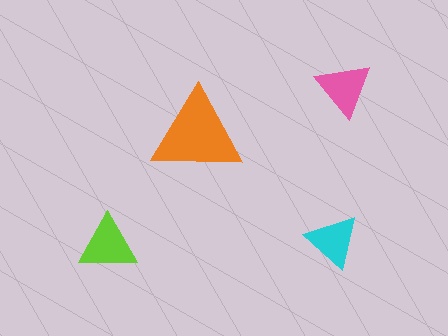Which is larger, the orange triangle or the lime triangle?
The orange one.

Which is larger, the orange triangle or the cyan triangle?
The orange one.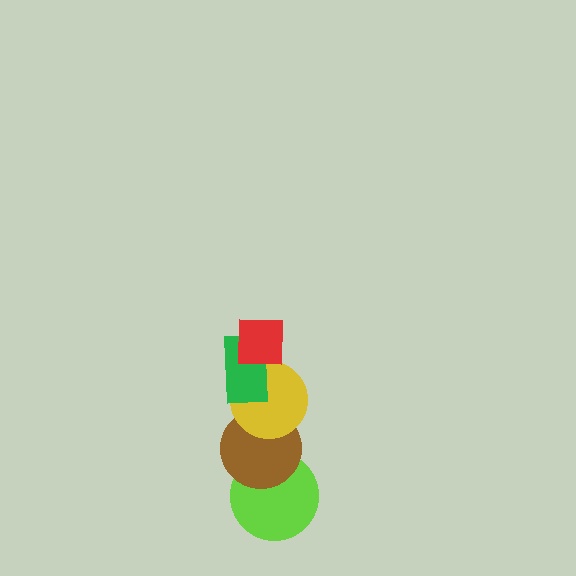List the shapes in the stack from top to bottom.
From top to bottom: the red square, the green rectangle, the yellow circle, the brown circle, the lime circle.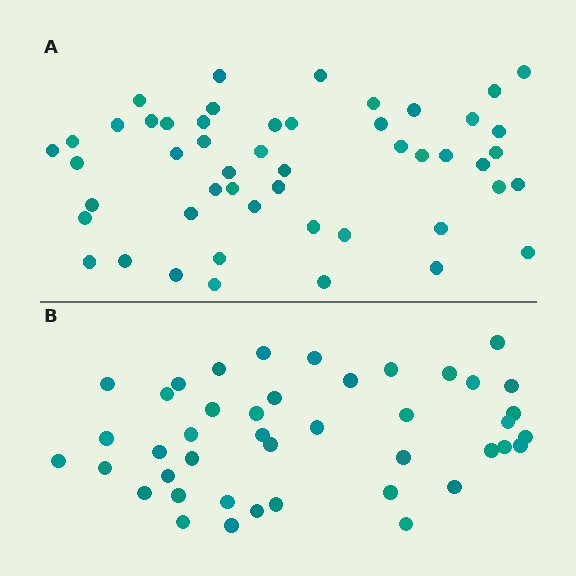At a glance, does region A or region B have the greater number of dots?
Region A (the top region) has more dots.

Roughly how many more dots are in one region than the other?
Region A has roughly 8 or so more dots than region B.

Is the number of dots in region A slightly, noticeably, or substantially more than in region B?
Region A has only slightly more — the two regions are fairly close. The ratio is roughly 1.2 to 1.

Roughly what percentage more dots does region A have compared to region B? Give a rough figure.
About 15% more.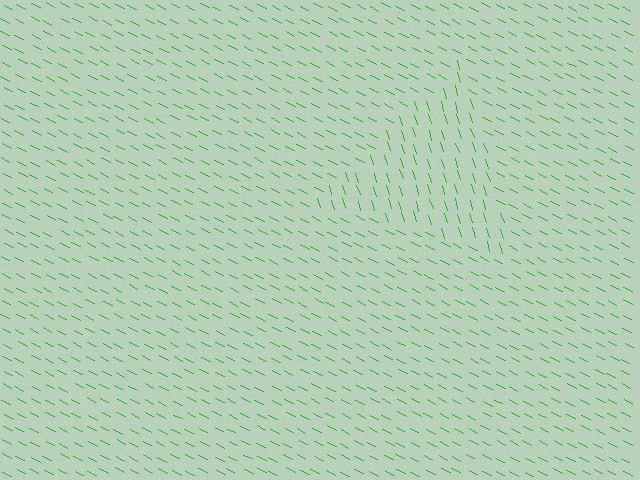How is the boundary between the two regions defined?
The boundary is defined purely by a change in line orientation (approximately 45 degrees difference). All lines are the same color and thickness.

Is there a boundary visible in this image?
Yes, there is a texture boundary formed by a change in line orientation.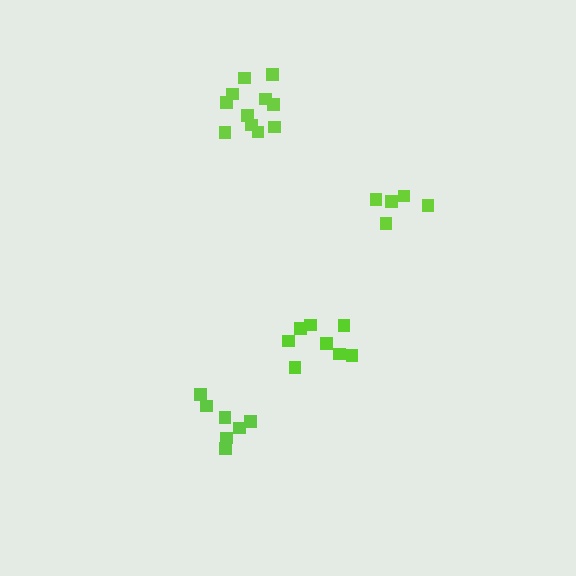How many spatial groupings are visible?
There are 4 spatial groupings.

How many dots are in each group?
Group 1: 8 dots, Group 2: 5 dots, Group 3: 11 dots, Group 4: 7 dots (31 total).